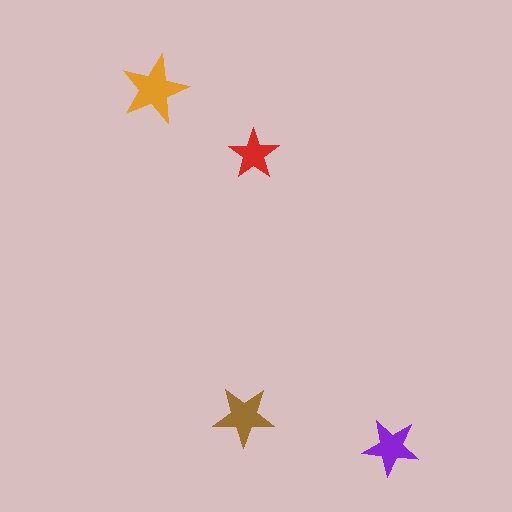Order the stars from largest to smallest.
the orange one, the brown one, the purple one, the red one.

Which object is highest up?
The orange star is topmost.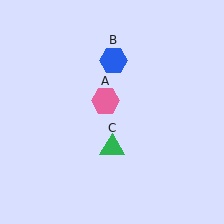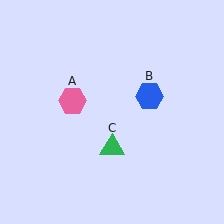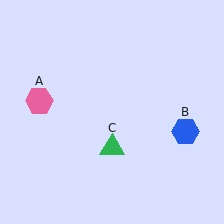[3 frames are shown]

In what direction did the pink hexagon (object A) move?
The pink hexagon (object A) moved left.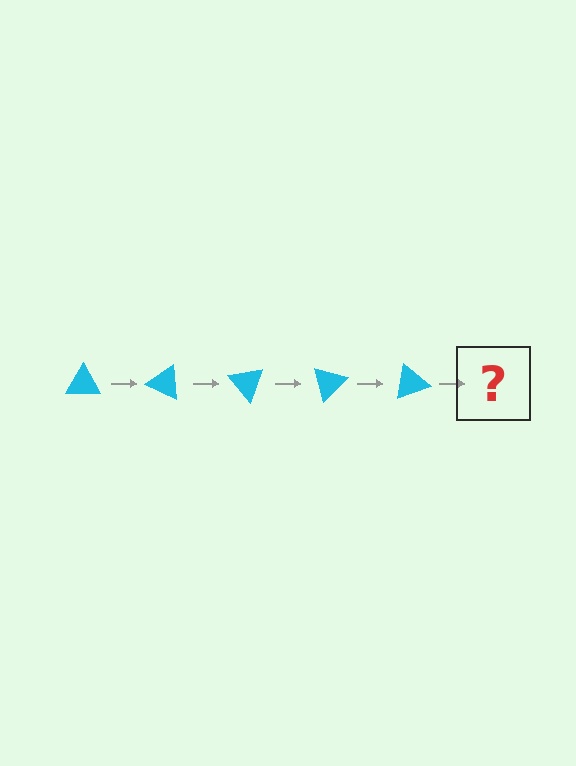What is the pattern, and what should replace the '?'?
The pattern is that the triangle rotates 25 degrees each step. The '?' should be a cyan triangle rotated 125 degrees.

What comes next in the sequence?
The next element should be a cyan triangle rotated 125 degrees.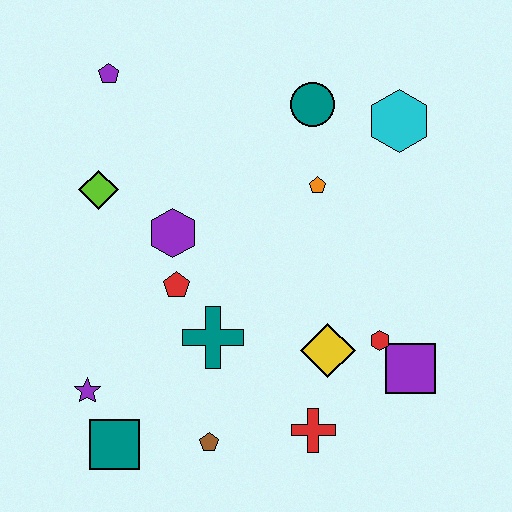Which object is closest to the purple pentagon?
The lime diamond is closest to the purple pentagon.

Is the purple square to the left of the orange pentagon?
No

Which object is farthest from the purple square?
The purple pentagon is farthest from the purple square.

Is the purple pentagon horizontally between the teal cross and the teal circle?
No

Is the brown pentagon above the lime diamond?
No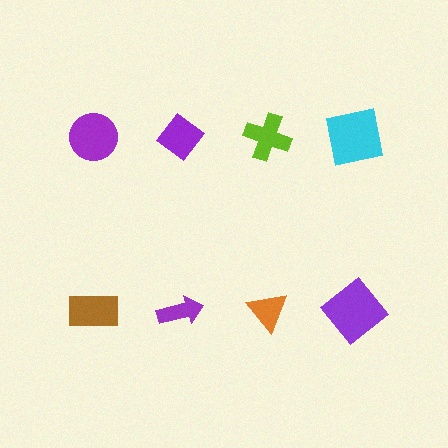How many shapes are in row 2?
4 shapes.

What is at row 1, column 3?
A lime cross.